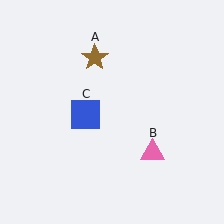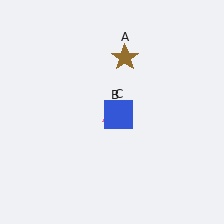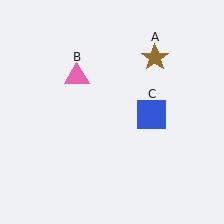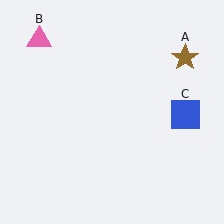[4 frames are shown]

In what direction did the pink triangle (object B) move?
The pink triangle (object B) moved up and to the left.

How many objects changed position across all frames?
3 objects changed position: brown star (object A), pink triangle (object B), blue square (object C).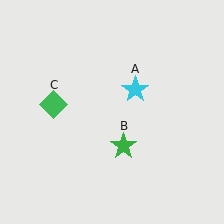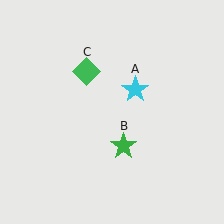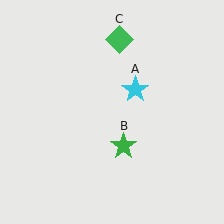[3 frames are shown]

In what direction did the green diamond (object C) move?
The green diamond (object C) moved up and to the right.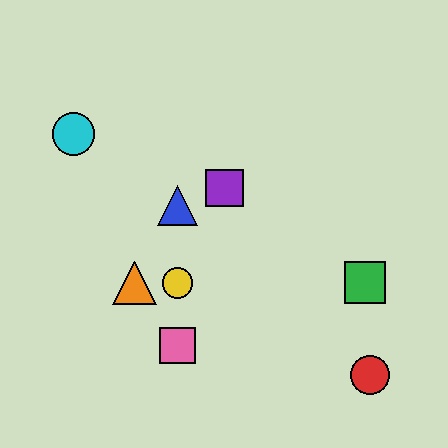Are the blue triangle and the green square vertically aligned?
No, the blue triangle is at x≈177 and the green square is at x≈365.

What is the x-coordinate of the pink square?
The pink square is at x≈177.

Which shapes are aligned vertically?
The blue triangle, the yellow circle, the pink square are aligned vertically.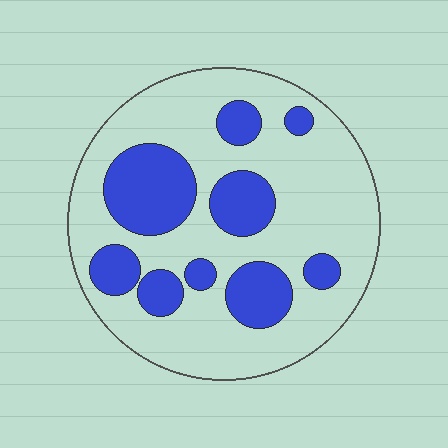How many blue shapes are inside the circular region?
9.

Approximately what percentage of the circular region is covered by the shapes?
Approximately 30%.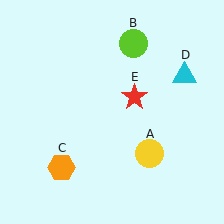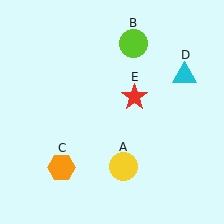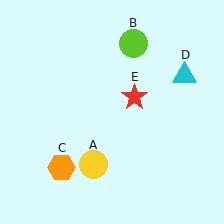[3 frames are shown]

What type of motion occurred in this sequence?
The yellow circle (object A) rotated clockwise around the center of the scene.